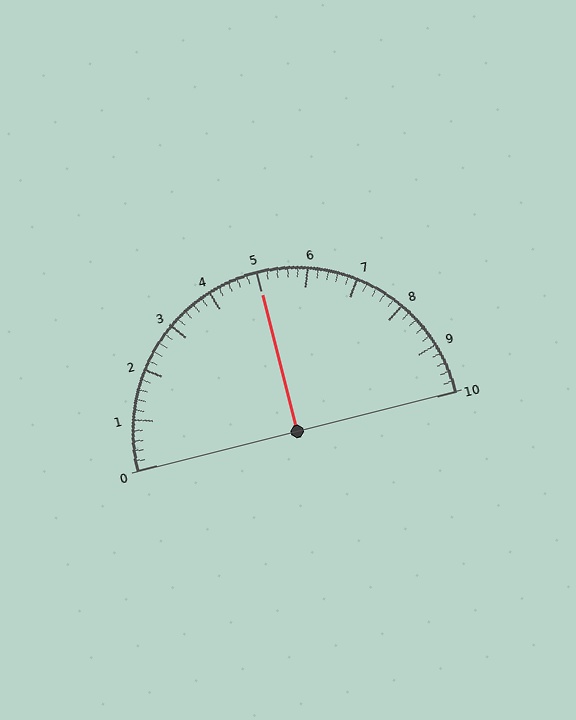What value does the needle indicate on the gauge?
The needle indicates approximately 5.0.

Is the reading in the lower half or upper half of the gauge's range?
The reading is in the upper half of the range (0 to 10).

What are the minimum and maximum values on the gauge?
The gauge ranges from 0 to 10.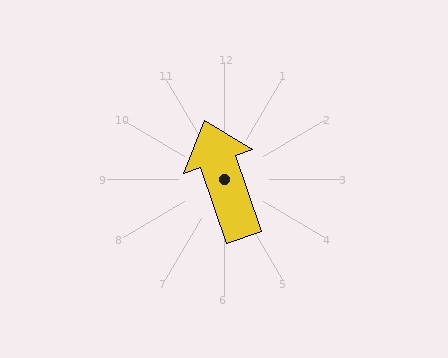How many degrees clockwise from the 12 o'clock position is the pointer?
Approximately 341 degrees.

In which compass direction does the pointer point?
North.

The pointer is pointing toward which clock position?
Roughly 11 o'clock.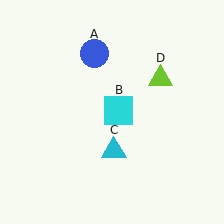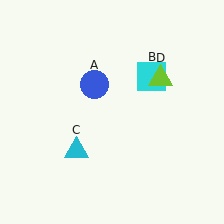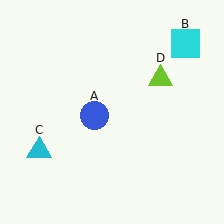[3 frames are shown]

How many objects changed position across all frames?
3 objects changed position: blue circle (object A), cyan square (object B), cyan triangle (object C).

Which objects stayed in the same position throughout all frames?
Lime triangle (object D) remained stationary.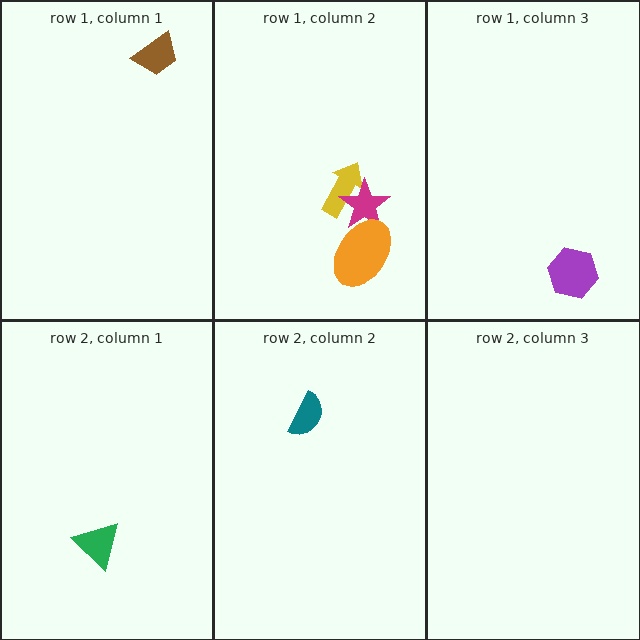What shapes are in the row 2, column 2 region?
The teal semicircle.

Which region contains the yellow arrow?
The row 1, column 2 region.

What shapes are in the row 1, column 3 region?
The purple hexagon.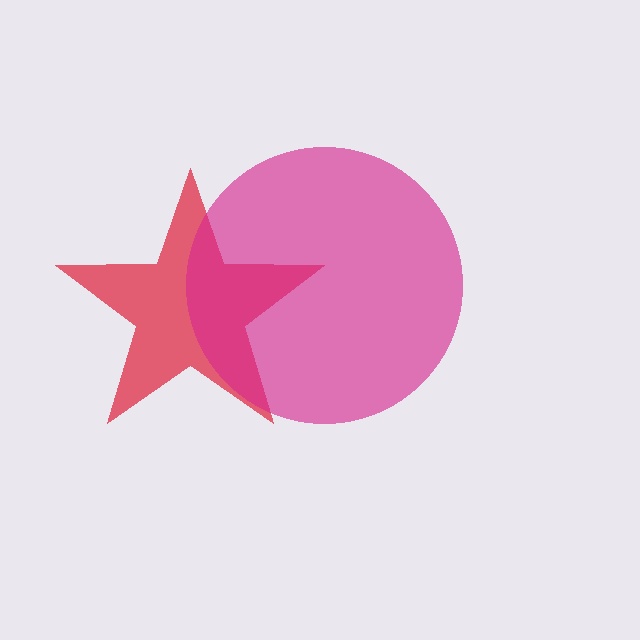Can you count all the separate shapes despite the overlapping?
Yes, there are 2 separate shapes.